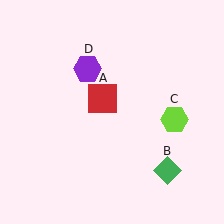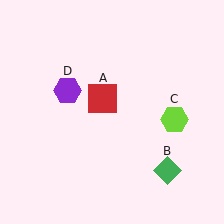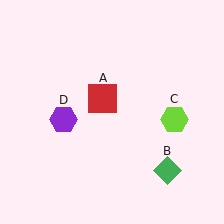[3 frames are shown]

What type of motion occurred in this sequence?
The purple hexagon (object D) rotated counterclockwise around the center of the scene.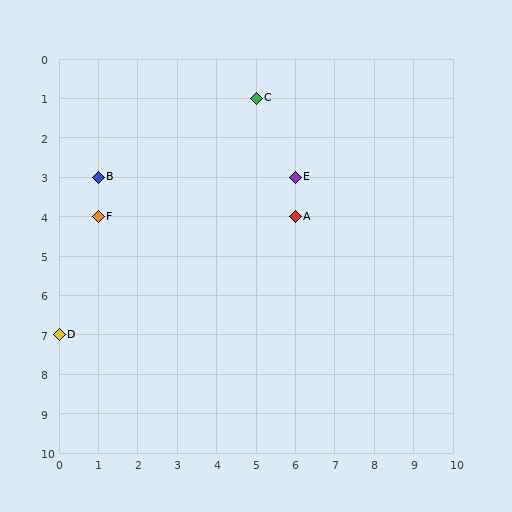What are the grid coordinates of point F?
Point F is at grid coordinates (1, 4).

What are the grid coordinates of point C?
Point C is at grid coordinates (5, 1).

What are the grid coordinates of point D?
Point D is at grid coordinates (0, 7).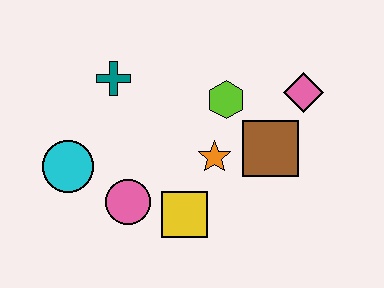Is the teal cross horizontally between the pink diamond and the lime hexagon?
No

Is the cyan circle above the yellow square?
Yes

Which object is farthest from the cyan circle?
The pink diamond is farthest from the cyan circle.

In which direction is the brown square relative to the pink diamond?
The brown square is below the pink diamond.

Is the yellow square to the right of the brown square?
No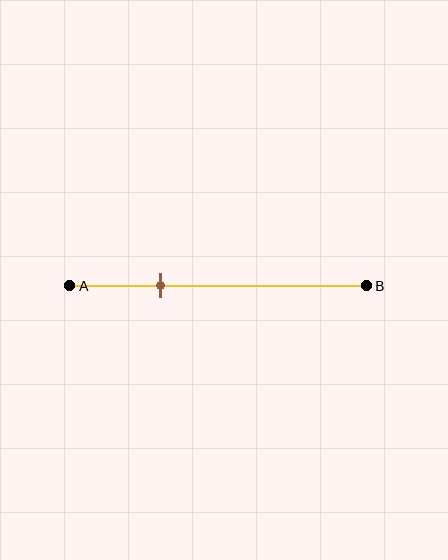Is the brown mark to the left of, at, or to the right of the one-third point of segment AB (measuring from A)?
The brown mark is approximately at the one-third point of segment AB.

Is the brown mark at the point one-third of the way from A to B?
Yes, the mark is approximately at the one-third point.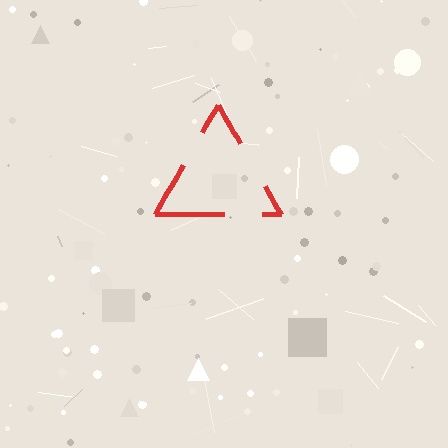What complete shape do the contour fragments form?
The contour fragments form a triangle.